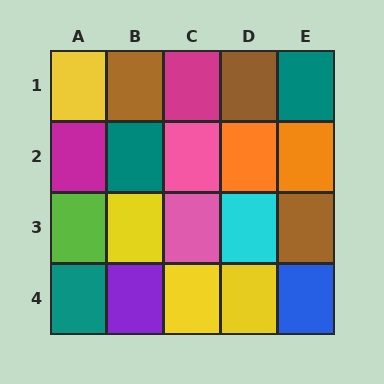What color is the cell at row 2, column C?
Pink.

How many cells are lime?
1 cell is lime.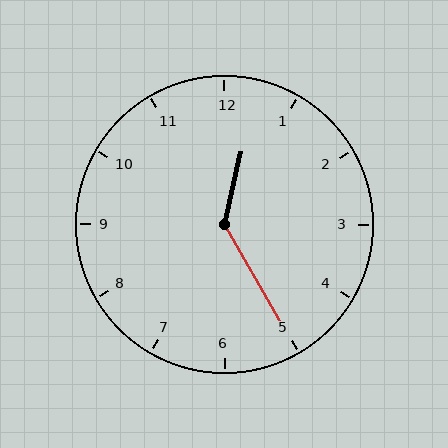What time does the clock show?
12:25.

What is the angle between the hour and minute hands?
Approximately 138 degrees.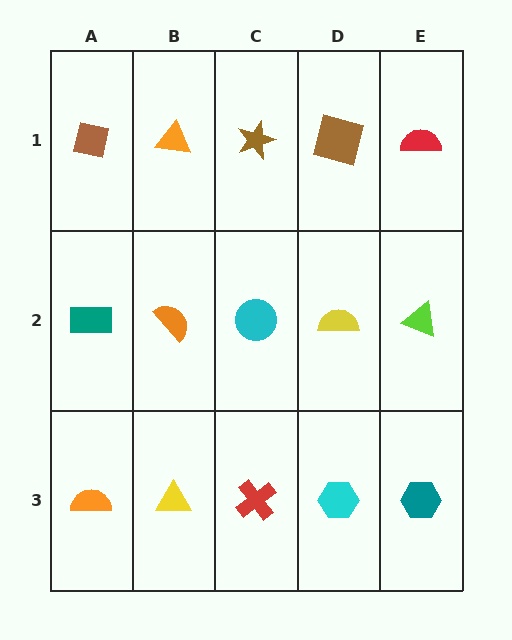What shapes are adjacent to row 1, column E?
A lime triangle (row 2, column E), a brown square (row 1, column D).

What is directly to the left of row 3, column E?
A cyan hexagon.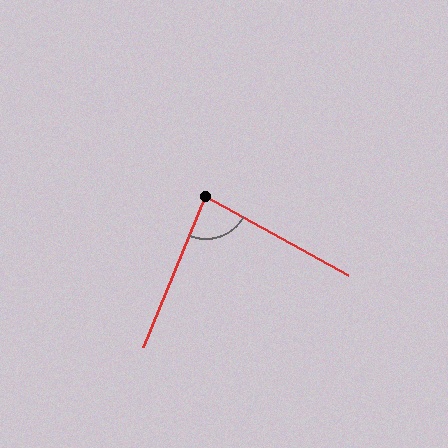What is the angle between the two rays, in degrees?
Approximately 83 degrees.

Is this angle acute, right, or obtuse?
It is acute.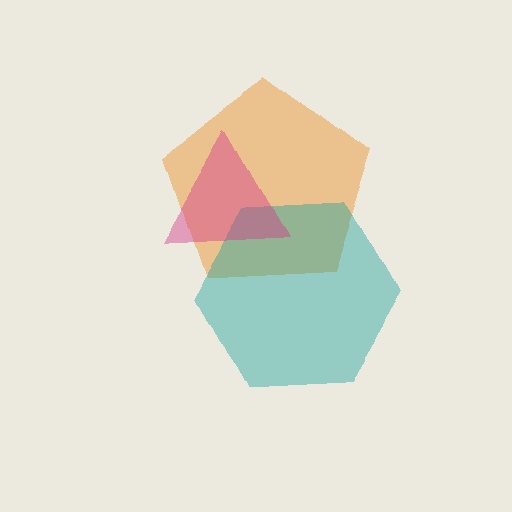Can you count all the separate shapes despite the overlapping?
Yes, there are 3 separate shapes.